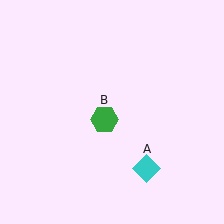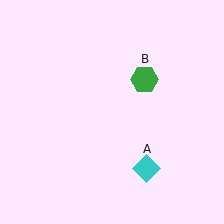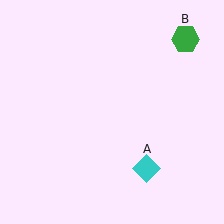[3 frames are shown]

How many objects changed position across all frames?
1 object changed position: green hexagon (object B).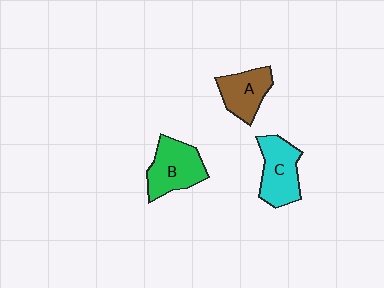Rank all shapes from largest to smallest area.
From largest to smallest: B (green), C (cyan), A (brown).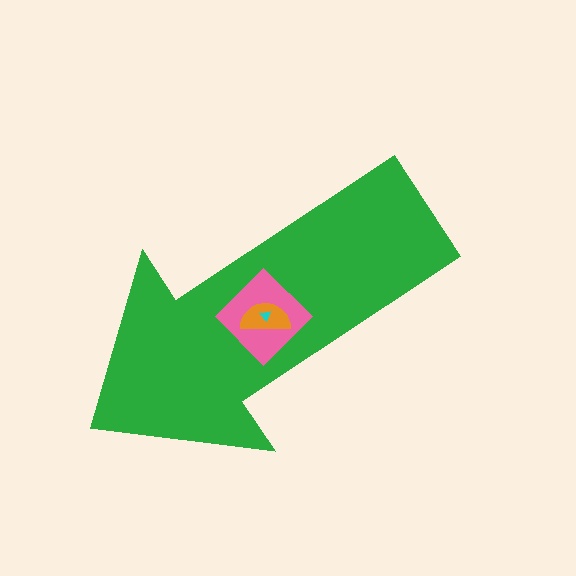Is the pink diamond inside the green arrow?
Yes.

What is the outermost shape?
The green arrow.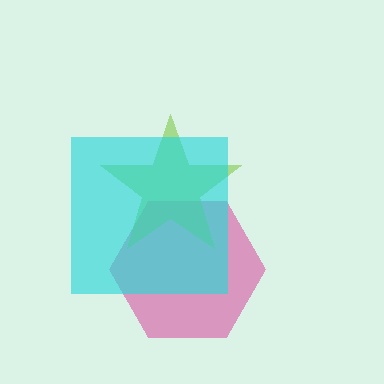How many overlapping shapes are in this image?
There are 3 overlapping shapes in the image.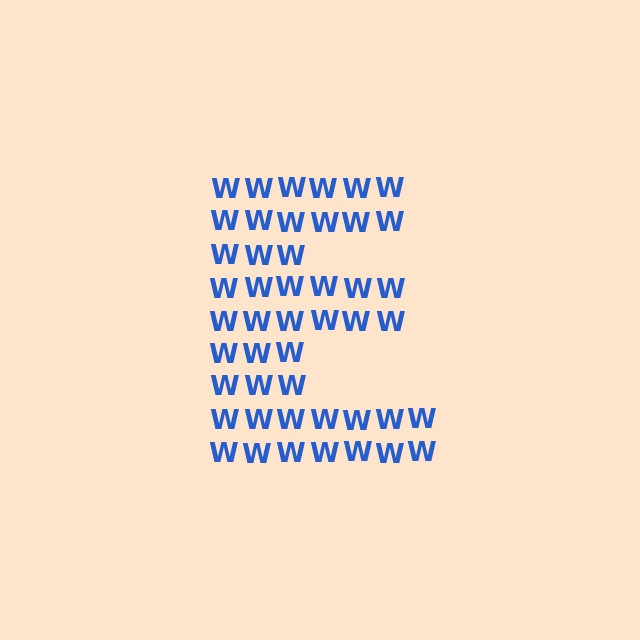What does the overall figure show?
The overall figure shows the letter E.